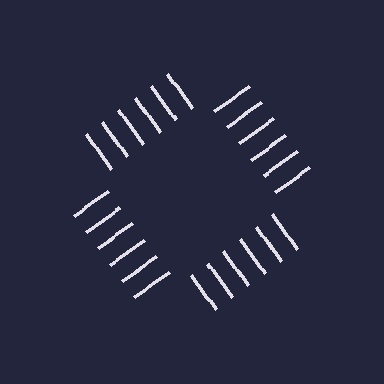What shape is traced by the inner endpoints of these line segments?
An illusory square — the line segments terminate on its edges but no continuous stroke is drawn.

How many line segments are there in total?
24 — 6 along each of the 4 edges.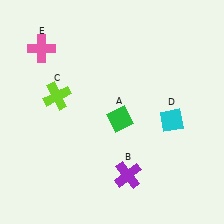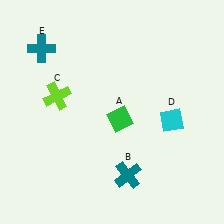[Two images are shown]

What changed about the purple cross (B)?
In Image 1, B is purple. In Image 2, it changed to teal.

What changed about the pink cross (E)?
In Image 1, E is pink. In Image 2, it changed to teal.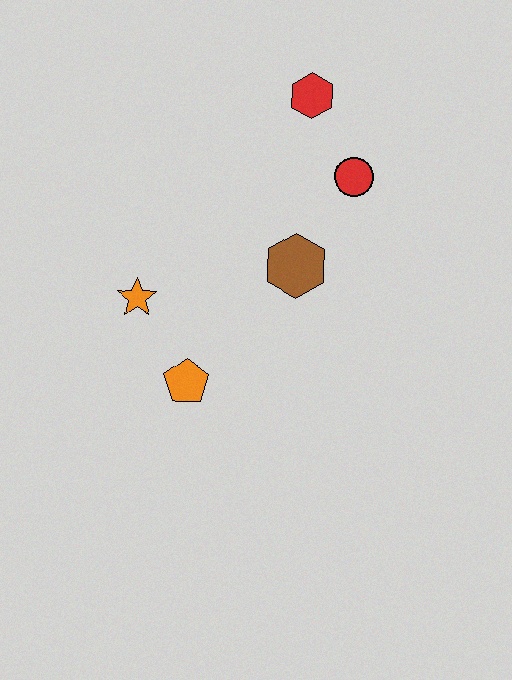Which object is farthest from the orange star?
The red hexagon is farthest from the orange star.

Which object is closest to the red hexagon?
The red circle is closest to the red hexagon.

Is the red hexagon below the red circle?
No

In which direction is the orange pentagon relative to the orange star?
The orange pentagon is below the orange star.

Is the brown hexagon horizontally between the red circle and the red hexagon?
No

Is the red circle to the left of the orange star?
No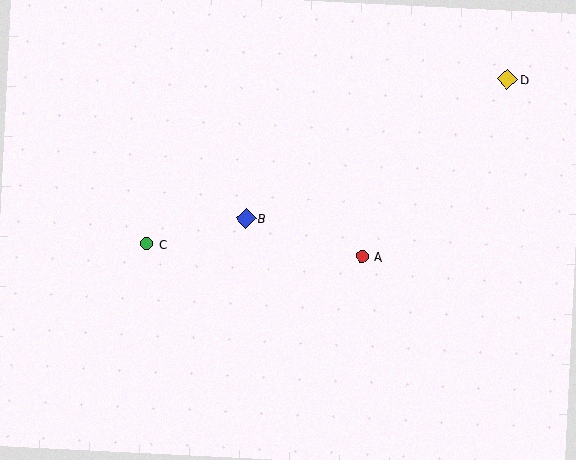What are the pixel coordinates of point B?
Point B is at (246, 218).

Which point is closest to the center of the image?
Point B at (246, 218) is closest to the center.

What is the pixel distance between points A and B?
The distance between A and B is 123 pixels.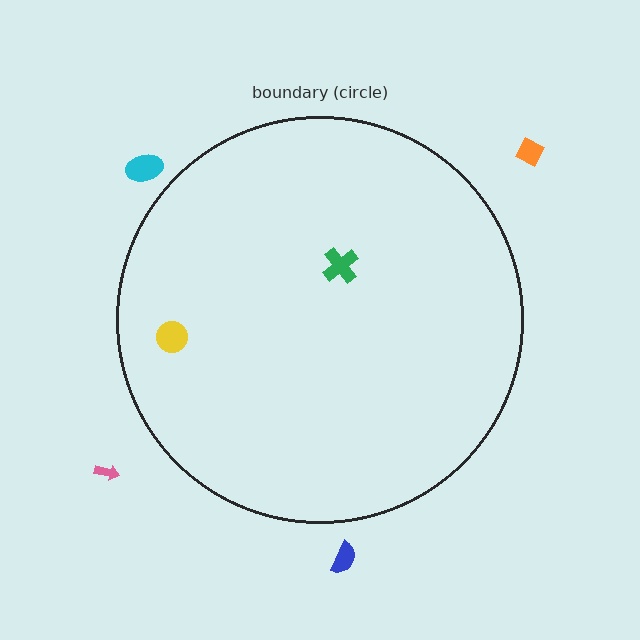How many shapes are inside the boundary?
2 inside, 4 outside.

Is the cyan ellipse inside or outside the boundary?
Outside.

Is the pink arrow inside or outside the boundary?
Outside.